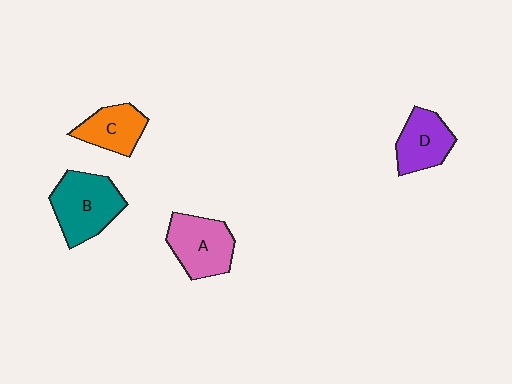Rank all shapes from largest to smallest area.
From largest to smallest: B (teal), A (pink), D (purple), C (orange).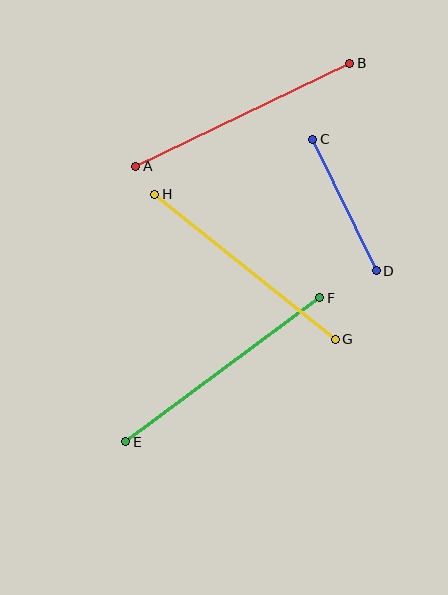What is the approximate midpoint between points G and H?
The midpoint is at approximately (245, 267) pixels.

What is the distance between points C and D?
The distance is approximately 146 pixels.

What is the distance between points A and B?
The distance is approximately 237 pixels.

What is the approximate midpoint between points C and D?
The midpoint is at approximately (344, 205) pixels.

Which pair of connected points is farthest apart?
Points E and F are farthest apart.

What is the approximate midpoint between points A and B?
The midpoint is at approximately (243, 115) pixels.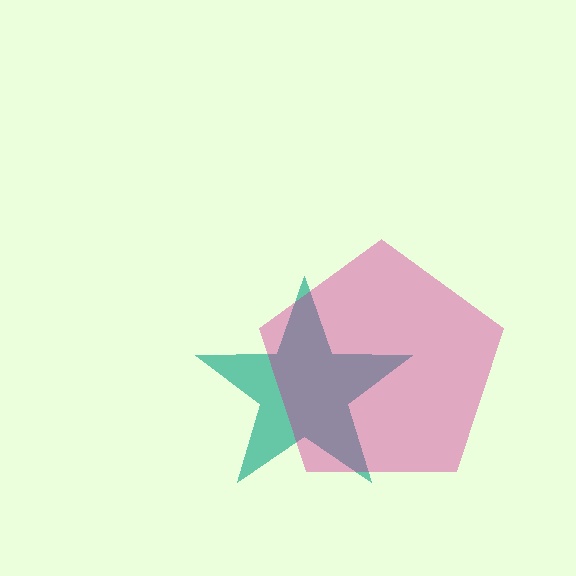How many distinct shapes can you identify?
There are 2 distinct shapes: a teal star, a magenta pentagon.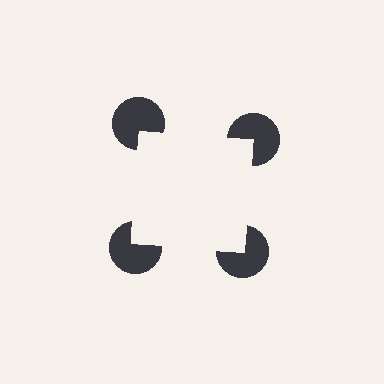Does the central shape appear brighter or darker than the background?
It typically appears slightly brighter than the background, even though no actual brightness change is drawn.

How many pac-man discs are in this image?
There are 4 — one at each vertex of the illusory square.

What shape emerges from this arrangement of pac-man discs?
An illusory square — its edges are inferred from the aligned wedge cuts in the pac-man discs, not physically drawn.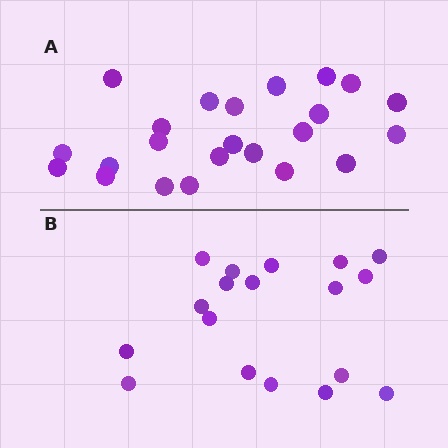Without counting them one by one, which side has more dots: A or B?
Region A (the top region) has more dots.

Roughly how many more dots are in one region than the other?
Region A has about 5 more dots than region B.